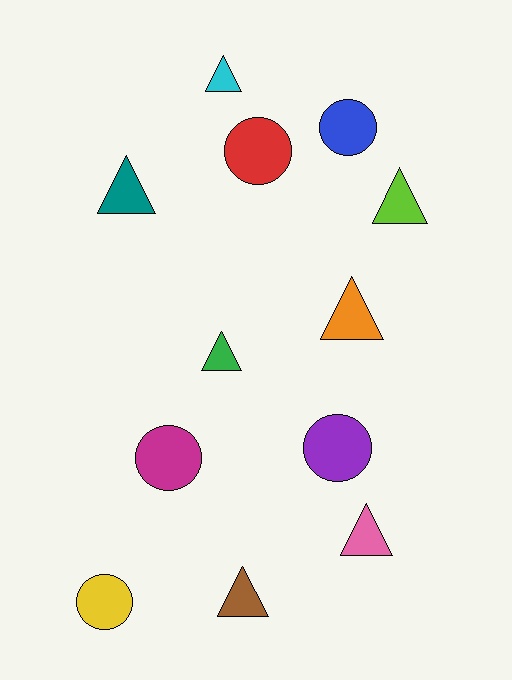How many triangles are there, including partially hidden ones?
There are 7 triangles.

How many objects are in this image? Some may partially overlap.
There are 12 objects.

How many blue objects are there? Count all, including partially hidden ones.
There is 1 blue object.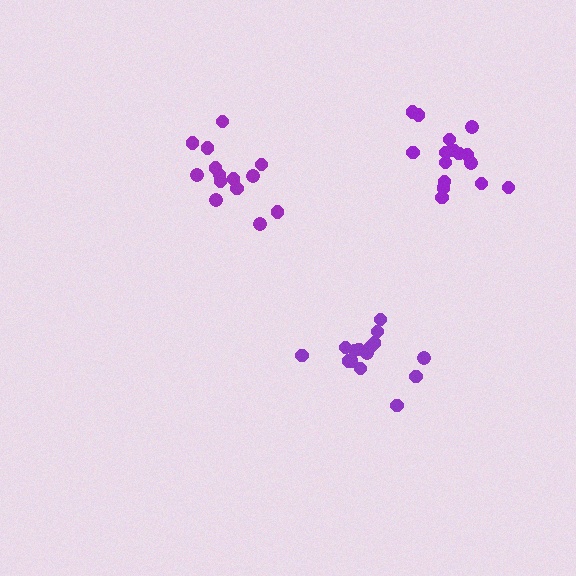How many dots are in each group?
Group 1: 14 dots, Group 2: 15 dots, Group 3: 16 dots (45 total).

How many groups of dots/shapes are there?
There are 3 groups.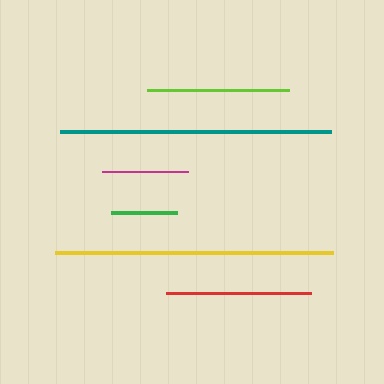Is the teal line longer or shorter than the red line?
The teal line is longer than the red line.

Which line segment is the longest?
The yellow line is the longest at approximately 278 pixels.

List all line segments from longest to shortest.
From longest to shortest: yellow, teal, red, lime, magenta, green.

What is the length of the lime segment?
The lime segment is approximately 142 pixels long.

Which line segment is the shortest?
The green line is the shortest at approximately 66 pixels.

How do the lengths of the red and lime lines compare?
The red and lime lines are approximately the same length.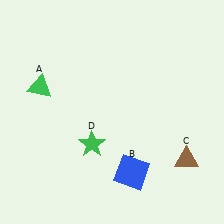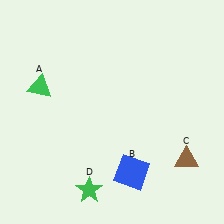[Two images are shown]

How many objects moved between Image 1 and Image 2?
1 object moved between the two images.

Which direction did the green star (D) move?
The green star (D) moved down.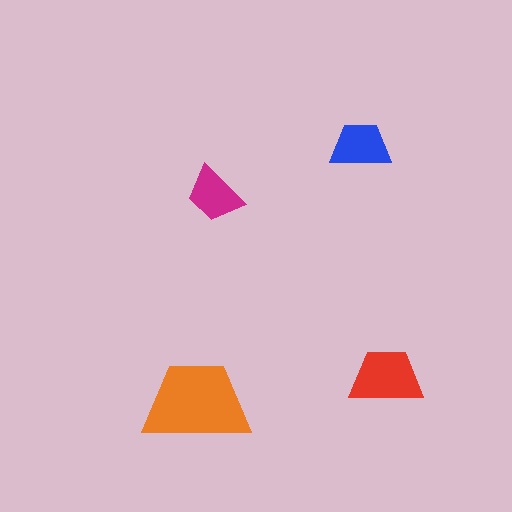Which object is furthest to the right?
The red trapezoid is rightmost.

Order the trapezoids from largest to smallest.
the orange one, the red one, the blue one, the magenta one.